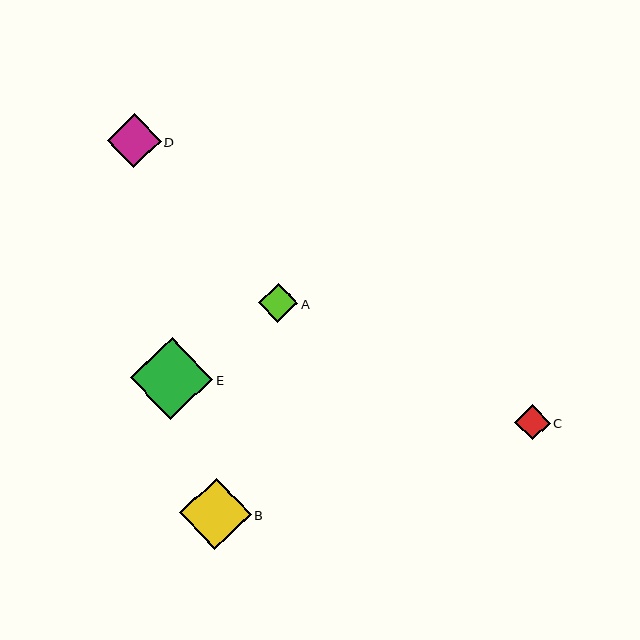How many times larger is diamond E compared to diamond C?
Diamond E is approximately 2.3 times the size of diamond C.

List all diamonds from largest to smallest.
From largest to smallest: E, B, D, A, C.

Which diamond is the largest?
Diamond E is the largest with a size of approximately 82 pixels.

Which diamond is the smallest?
Diamond C is the smallest with a size of approximately 36 pixels.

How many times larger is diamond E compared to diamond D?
Diamond E is approximately 1.5 times the size of diamond D.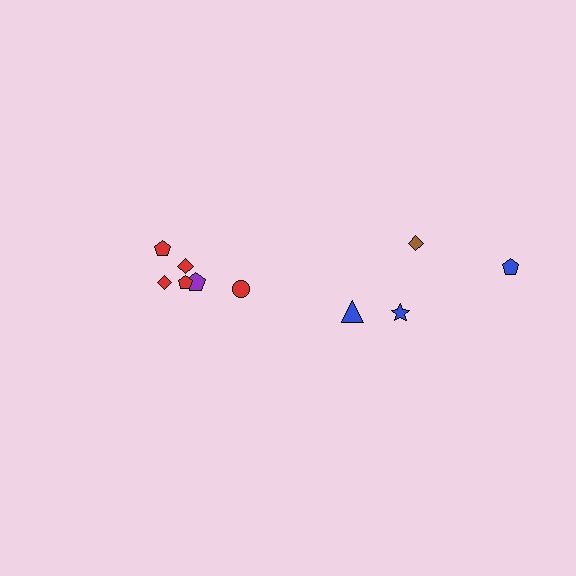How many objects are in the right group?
There are 4 objects.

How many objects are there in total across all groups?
There are 10 objects.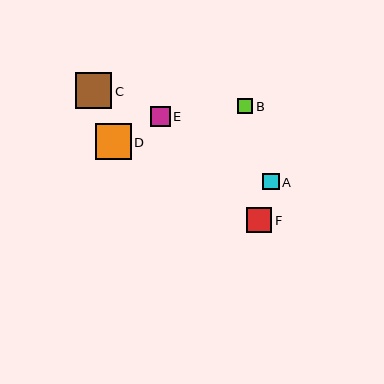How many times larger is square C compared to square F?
Square C is approximately 1.5 times the size of square F.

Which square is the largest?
Square C is the largest with a size of approximately 36 pixels.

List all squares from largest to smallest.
From largest to smallest: C, D, F, E, A, B.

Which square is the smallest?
Square B is the smallest with a size of approximately 15 pixels.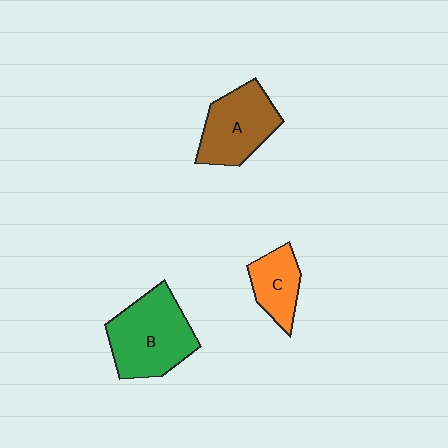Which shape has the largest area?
Shape B (green).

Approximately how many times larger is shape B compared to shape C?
Approximately 1.9 times.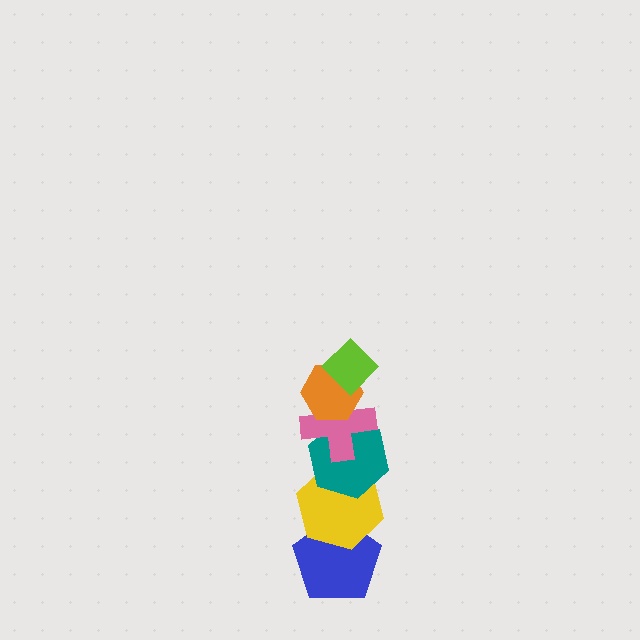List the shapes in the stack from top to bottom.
From top to bottom: the lime diamond, the orange hexagon, the pink cross, the teal hexagon, the yellow hexagon, the blue pentagon.